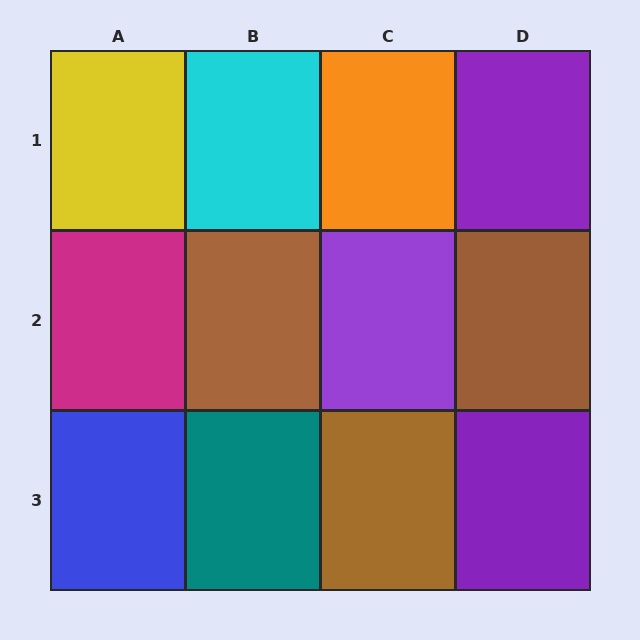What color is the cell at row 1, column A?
Yellow.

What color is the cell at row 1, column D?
Purple.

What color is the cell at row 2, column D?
Brown.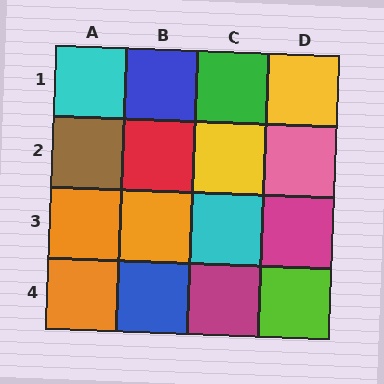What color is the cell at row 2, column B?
Red.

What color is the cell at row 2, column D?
Pink.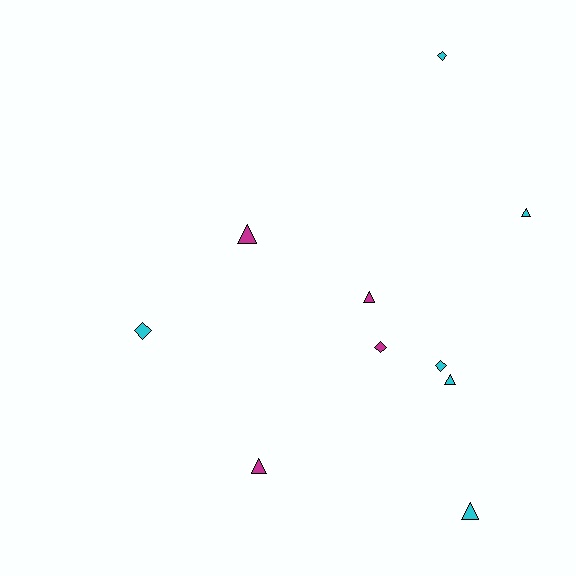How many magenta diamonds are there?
There is 1 magenta diamond.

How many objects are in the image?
There are 10 objects.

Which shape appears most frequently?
Triangle, with 6 objects.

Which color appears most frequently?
Cyan, with 6 objects.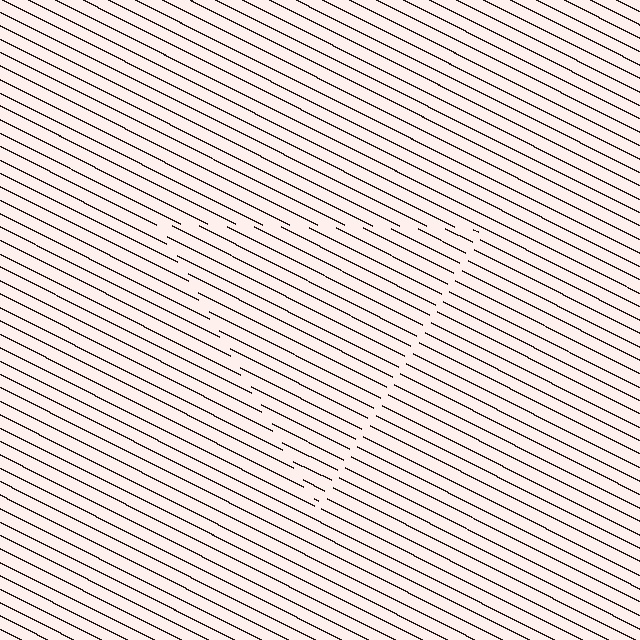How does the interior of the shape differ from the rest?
The interior of the shape contains the same grating, shifted by half a period — the contour is defined by the phase discontinuity where line-ends from the inner and outer gratings abut.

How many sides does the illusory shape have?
3 sides — the line-ends trace a triangle.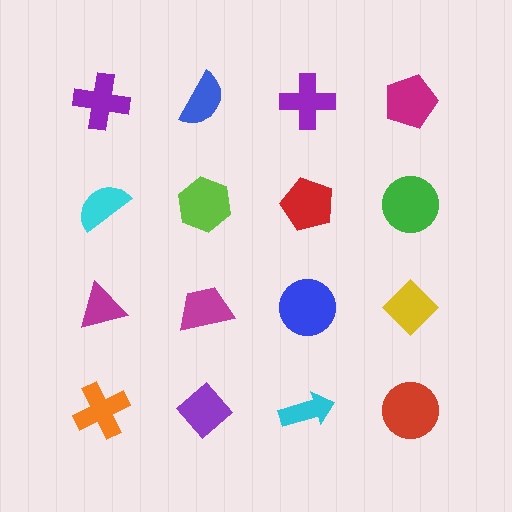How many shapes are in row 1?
4 shapes.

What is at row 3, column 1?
A magenta triangle.